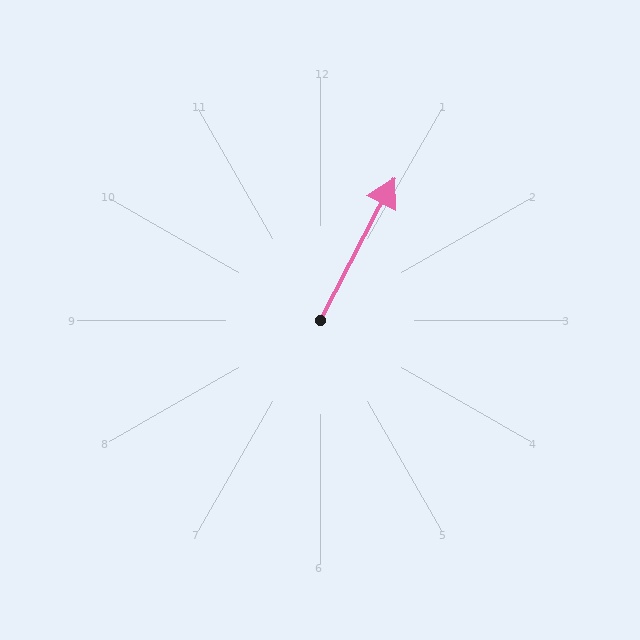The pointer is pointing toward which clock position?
Roughly 1 o'clock.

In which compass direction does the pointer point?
Northeast.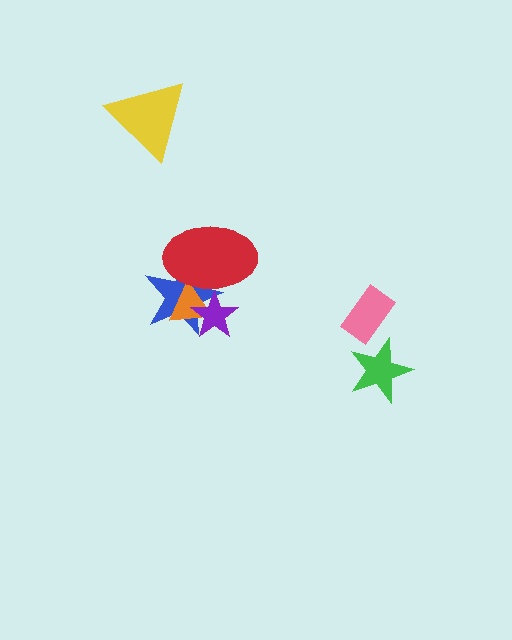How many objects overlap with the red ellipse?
3 objects overlap with the red ellipse.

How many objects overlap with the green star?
0 objects overlap with the green star.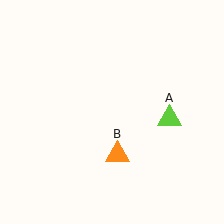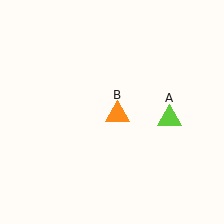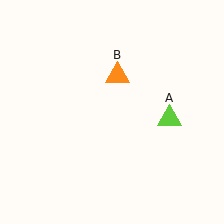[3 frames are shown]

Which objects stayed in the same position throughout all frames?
Lime triangle (object A) remained stationary.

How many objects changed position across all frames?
1 object changed position: orange triangle (object B).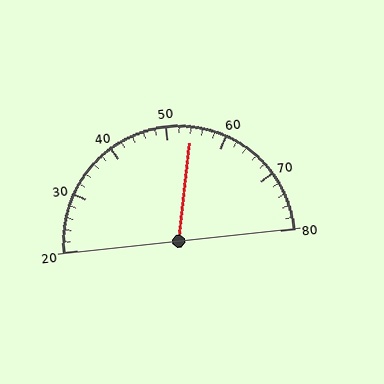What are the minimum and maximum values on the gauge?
The gauge ranges from 20 to 80.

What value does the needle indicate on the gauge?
The needle indicates approximately 54.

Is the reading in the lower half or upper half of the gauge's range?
The reading is in the upper half of the range (20 to 80).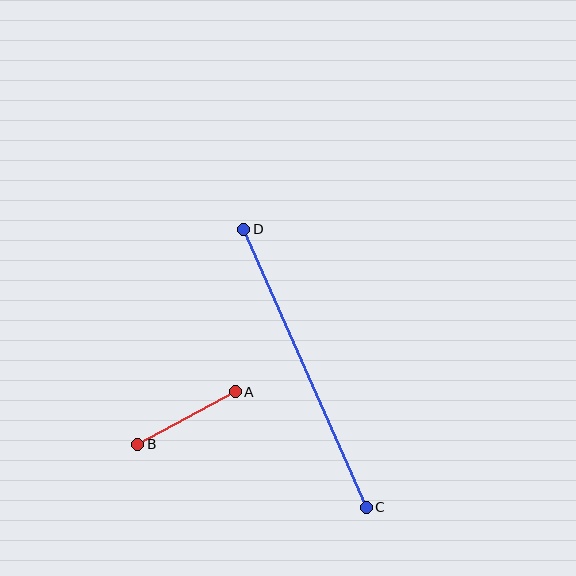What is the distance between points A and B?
The distance is approximately 110 pixels.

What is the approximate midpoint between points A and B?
The midpoint is at approximately (187, 418) pixels.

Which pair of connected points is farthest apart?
Points C and D are farthest apart.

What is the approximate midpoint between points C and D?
The midpoint is at approximately (305, 368) pixels.